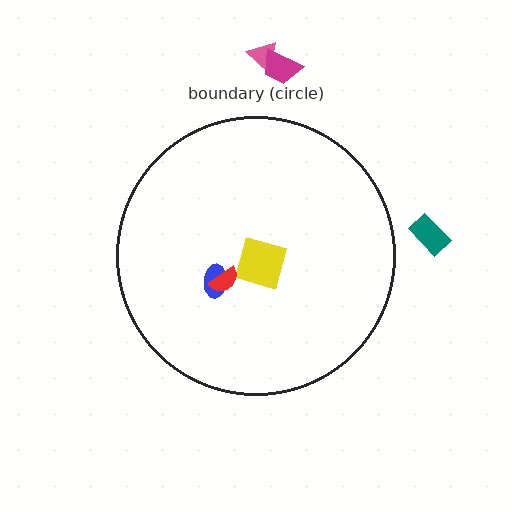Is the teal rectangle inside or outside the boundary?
Outside.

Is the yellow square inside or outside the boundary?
Inside.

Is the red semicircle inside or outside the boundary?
Inside.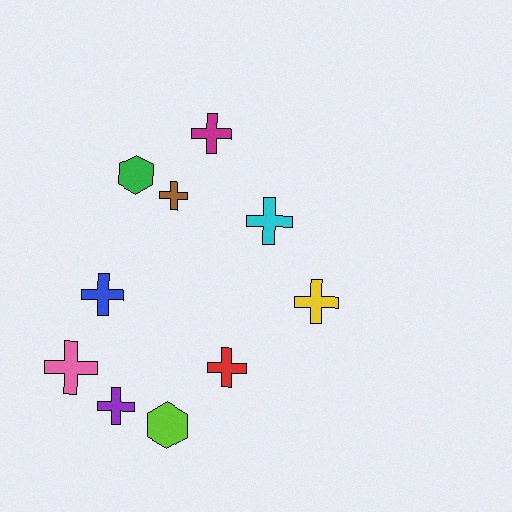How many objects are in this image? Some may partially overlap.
There are 10 objects.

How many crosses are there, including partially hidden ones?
There are 8 crosses.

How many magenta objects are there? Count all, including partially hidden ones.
There is 1 magenta object.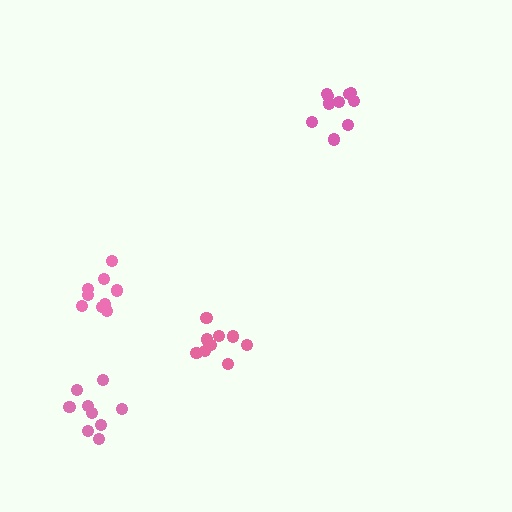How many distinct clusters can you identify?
There are 4 distinct clusters.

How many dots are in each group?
Group 1: 10 dots, Group 2: 9 dots, Group 3: 9 dots, Group 4: 9 dots (37 total).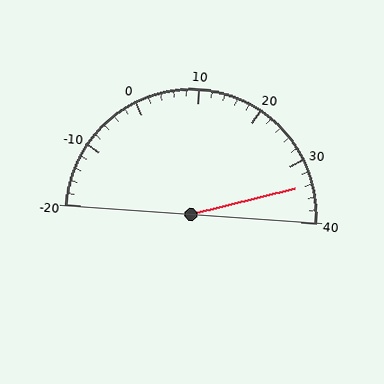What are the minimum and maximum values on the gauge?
The gauge ranges from -20 to 40.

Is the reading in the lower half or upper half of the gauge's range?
The reading is in the upper half of the range (-20 to 40).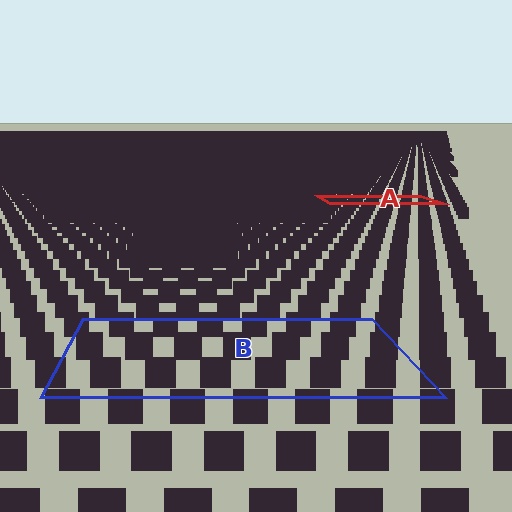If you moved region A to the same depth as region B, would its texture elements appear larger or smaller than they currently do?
They would appear larger. At a closer depth, the same texture elements are projected at a bigger on-screen size.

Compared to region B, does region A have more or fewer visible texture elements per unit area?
Region A has more texture elements per unit area — they are packed more densely because it is farther away.